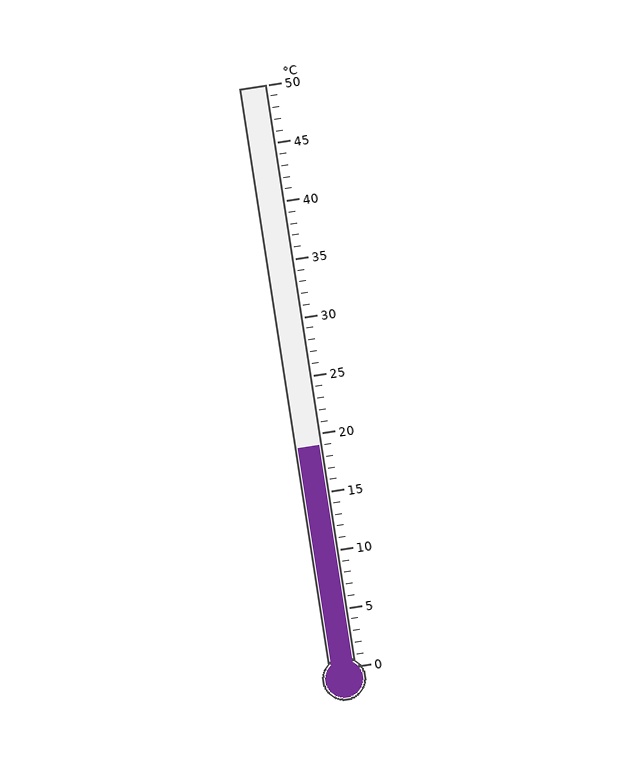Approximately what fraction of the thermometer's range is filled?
The thermometer is filled to approximately 40% of its range.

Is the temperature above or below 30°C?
The temperature is below 30°C.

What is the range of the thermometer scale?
The thermometer scale ranges from 0°C to 50°C.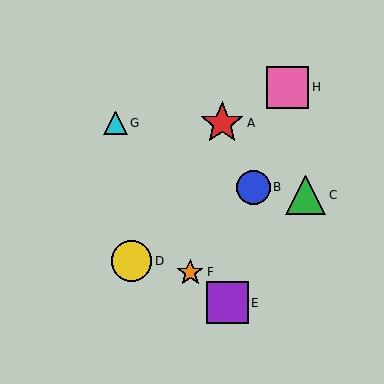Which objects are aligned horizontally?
Objects A, G are aligned horizontally.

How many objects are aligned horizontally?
2 objects (A, G) are aligned horizontally.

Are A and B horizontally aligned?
No, A is at y≈123 and B is at y≈187.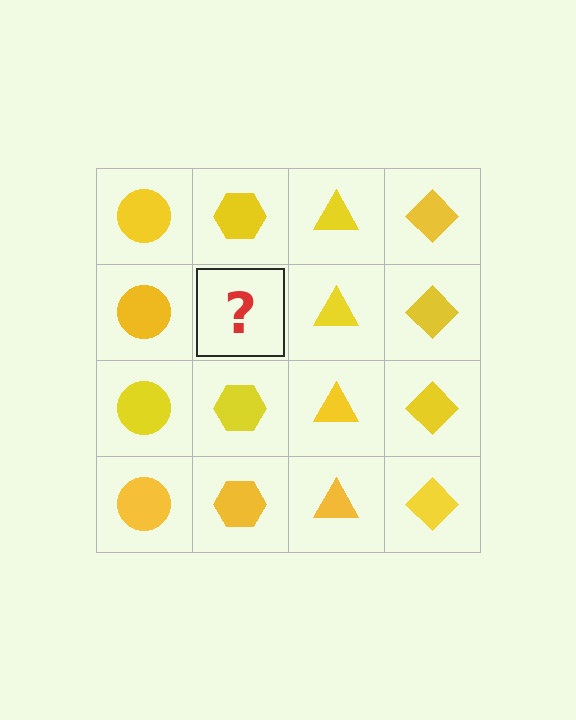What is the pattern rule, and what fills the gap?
The rule is that each column has a consistent shape. The gap should be filled with a yellow hexagon.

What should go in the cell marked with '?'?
The missing cell should contain a yellow hexagon.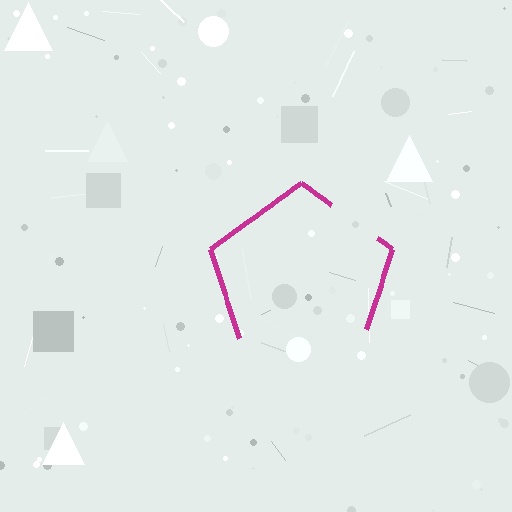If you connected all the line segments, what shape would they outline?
They would outline a pentagon.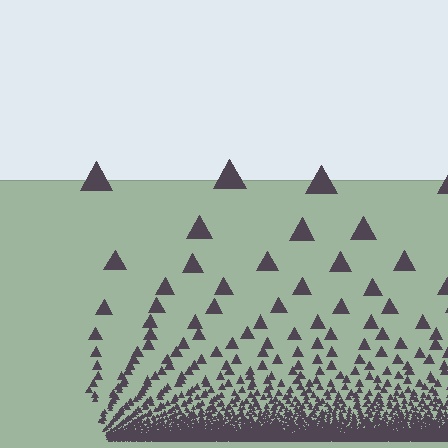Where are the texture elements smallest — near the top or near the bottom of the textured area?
Near the bottom.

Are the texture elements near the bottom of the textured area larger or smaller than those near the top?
Smaller. The gradient is inverted — elements near the bottom are smaller and denser.